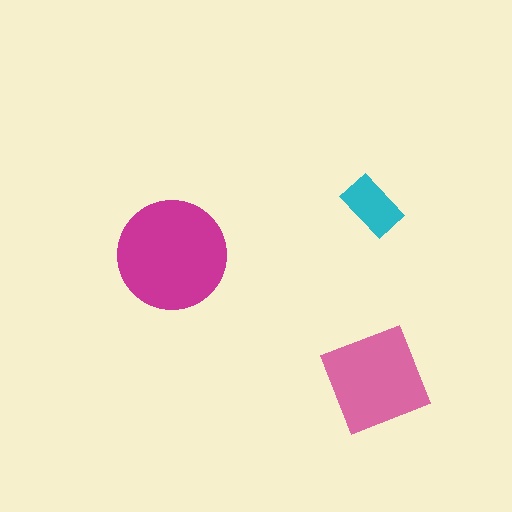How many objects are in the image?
There are 3 objects in the image.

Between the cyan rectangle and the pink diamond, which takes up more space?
The pink diamond.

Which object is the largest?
The magenta circle.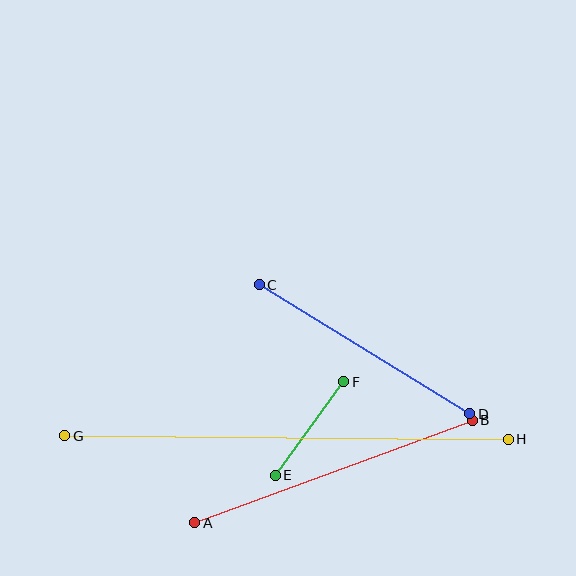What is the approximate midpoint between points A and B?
The midpoint is at approximately (333, 471) pixels.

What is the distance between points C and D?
The distance is approximately 247 pixels.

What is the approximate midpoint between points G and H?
The midpoint is at approximately (286, 437) pixels.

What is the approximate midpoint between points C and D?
The midpoint is at approximately (364, 349) pixels.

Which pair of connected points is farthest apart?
Points G and H are farthest apart.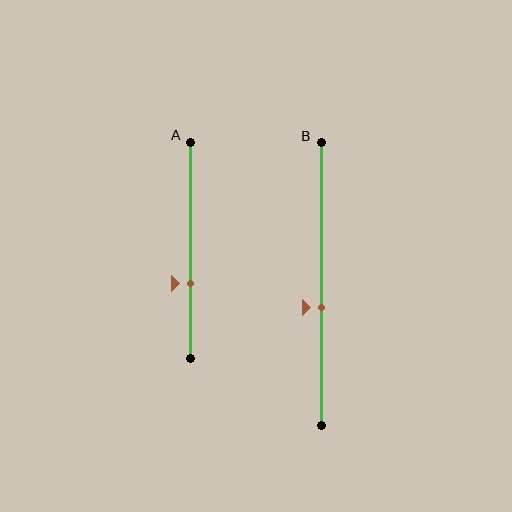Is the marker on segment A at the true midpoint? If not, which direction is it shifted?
No, the marker on segment A is shifted downward by about 15% of the segment length.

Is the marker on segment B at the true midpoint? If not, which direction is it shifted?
No, the marker on segment B is shifted downward by about 8% of the segment length.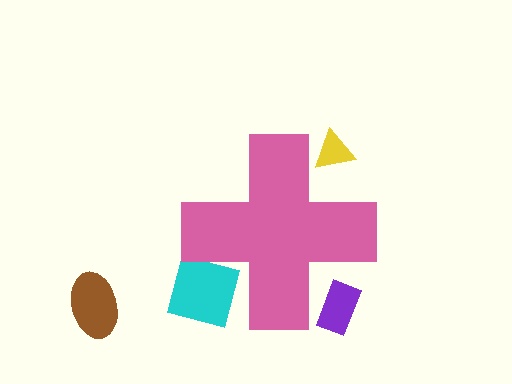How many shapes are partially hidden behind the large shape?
3 shapes are partially hidden.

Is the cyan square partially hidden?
Yes, the cyan square is partially hidden behind the pink cross.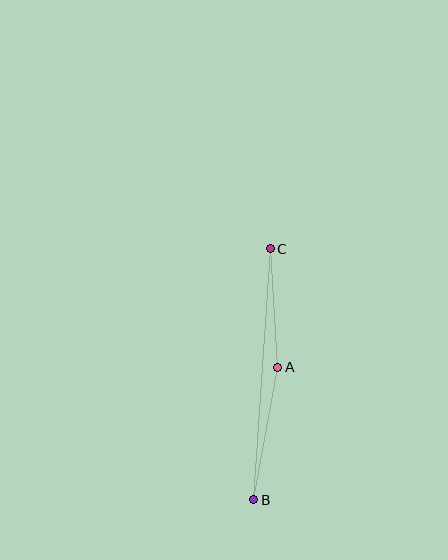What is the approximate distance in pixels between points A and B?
The distance between A and B is approximately 135 pixels.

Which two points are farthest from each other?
Points B and C are farthest from each other.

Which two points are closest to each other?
Points A and C are closest to each other.